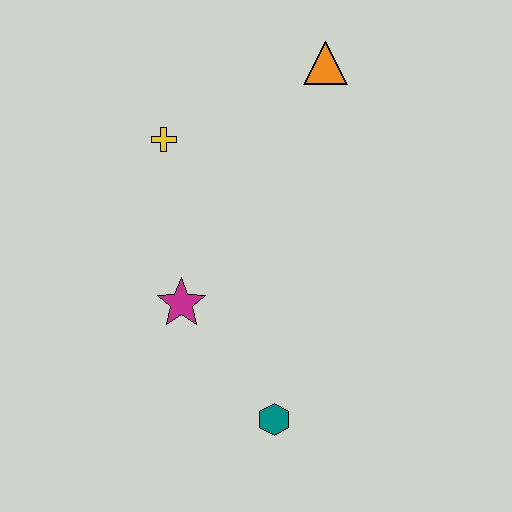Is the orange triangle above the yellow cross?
Yes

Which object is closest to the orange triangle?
The yellow cross is closest to the orange triangle.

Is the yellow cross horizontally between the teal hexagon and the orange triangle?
No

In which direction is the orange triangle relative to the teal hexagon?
The orange triangle is above the teal hexagon.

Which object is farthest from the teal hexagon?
The orange triangle is farthest from the teal hexagon.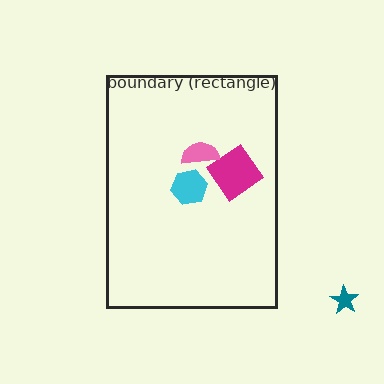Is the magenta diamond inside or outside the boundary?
Inside.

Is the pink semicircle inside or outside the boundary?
Inside.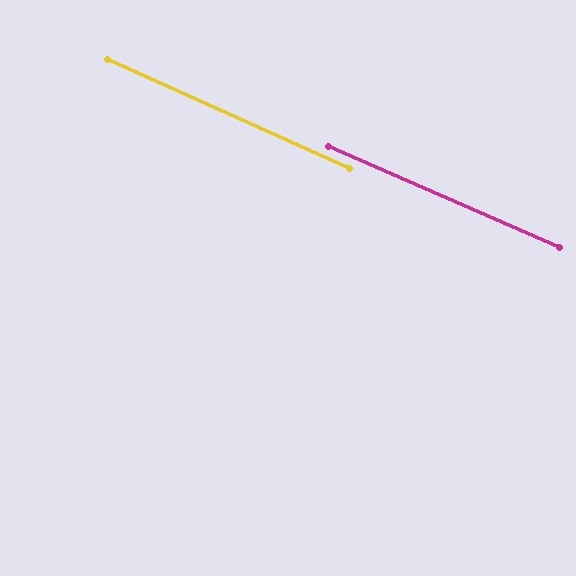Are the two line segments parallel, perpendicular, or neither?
Parallel — their directions differ by only 0.5°.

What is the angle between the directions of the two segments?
Approximately 0 degrees.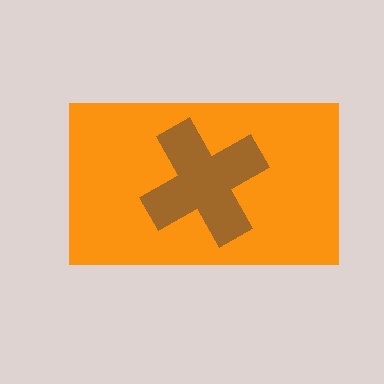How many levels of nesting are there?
2.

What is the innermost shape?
The brown cross.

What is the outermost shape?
The orange rectangle.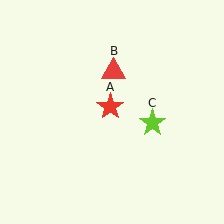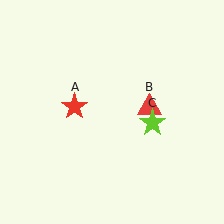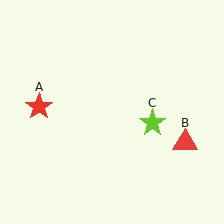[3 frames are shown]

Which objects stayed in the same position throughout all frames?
Lime star (object C) remained stationary.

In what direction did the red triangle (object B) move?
The red triangle (object B) moved down and to the right.